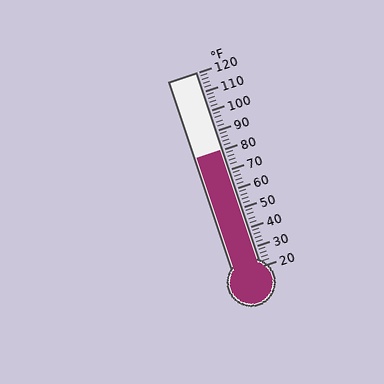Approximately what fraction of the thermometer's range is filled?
The thermometer is filled to approximately 60% of its range.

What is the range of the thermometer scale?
The thermometer scale ranges from 20°F to 120°F.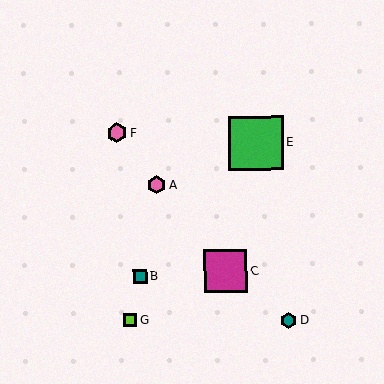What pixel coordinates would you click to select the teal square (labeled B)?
Click at (140, 277) to select the teal square B.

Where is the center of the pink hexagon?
The center of the pink hexagon is at (117, 133).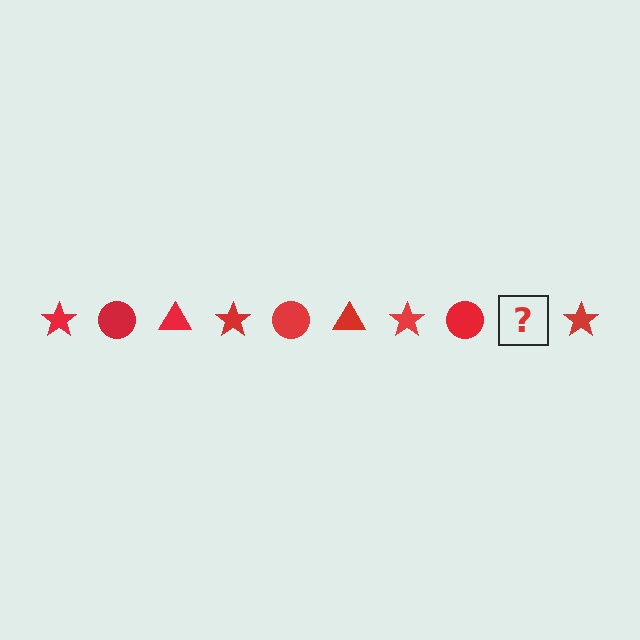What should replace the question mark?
The question mark should be replaced with a red triangle.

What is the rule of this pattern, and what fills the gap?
The rule is that the pattern cycles through star, circle, triangle shapes in red. The gap should be filled with a red triangle.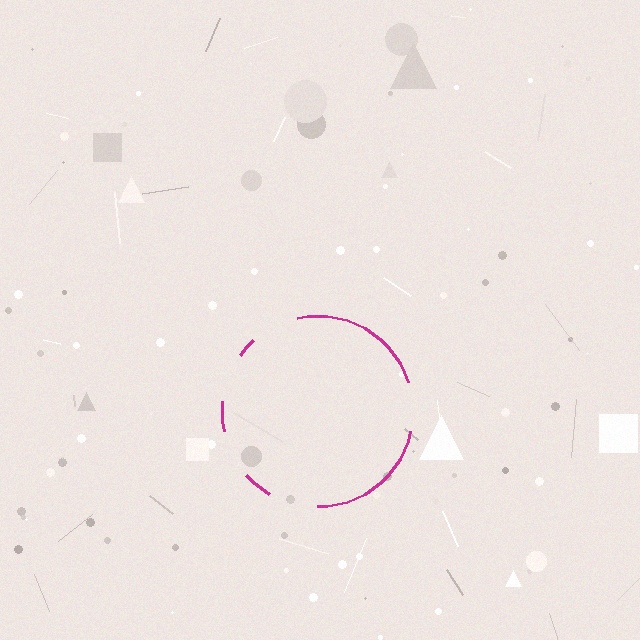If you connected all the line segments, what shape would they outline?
They would outline a circle.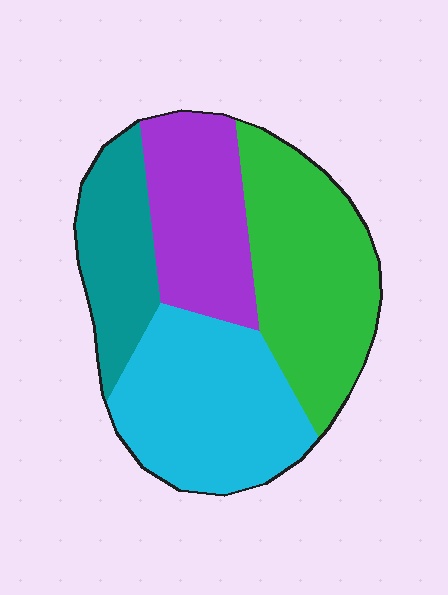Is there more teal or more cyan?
Cyan.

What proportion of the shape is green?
Green takes up between a quarter and a half of the shape.